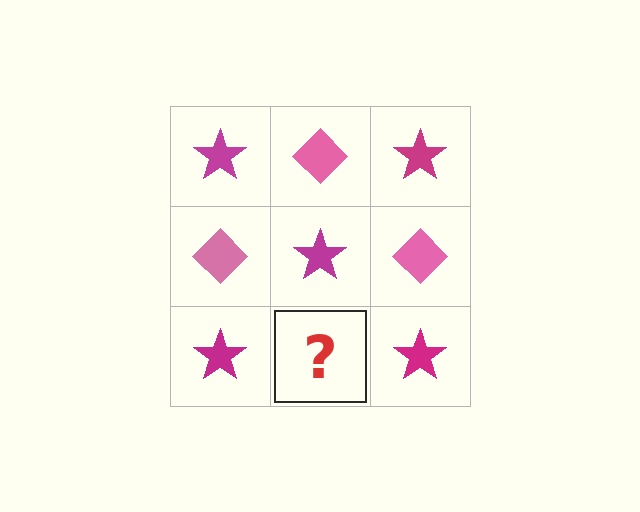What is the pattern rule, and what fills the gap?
The rule is that it alternates magenta star and pink diamond in a checkerboard pattern. The gap should be filled with a pink diamond.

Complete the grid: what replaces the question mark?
The question mark should be replaced with a pink diamond.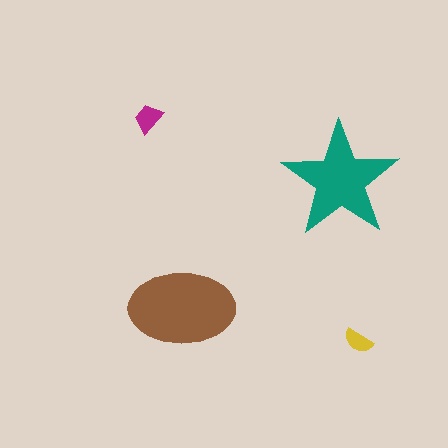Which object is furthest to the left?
The magenta trapezoid is leftmost.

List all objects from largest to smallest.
The brown ellipse, the teal star, the magenta trapezoid, the yellow semicircle.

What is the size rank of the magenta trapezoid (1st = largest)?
3rd.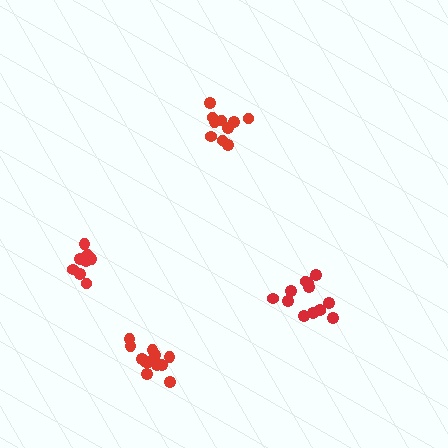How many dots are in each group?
Group 1: 13 dots, Group 2: 8 dots, Group 3: 13 dots, Group 4: 10 dots (44 total).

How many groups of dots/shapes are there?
There are 4 groups.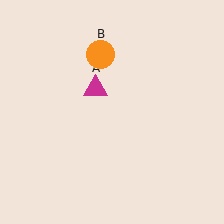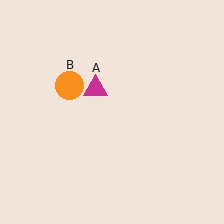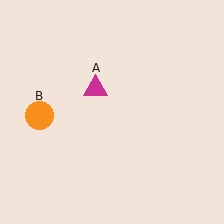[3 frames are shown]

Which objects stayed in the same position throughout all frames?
Magenta triangle (object A) remained stationary.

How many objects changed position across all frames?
1 object changed position: orange circle (object B).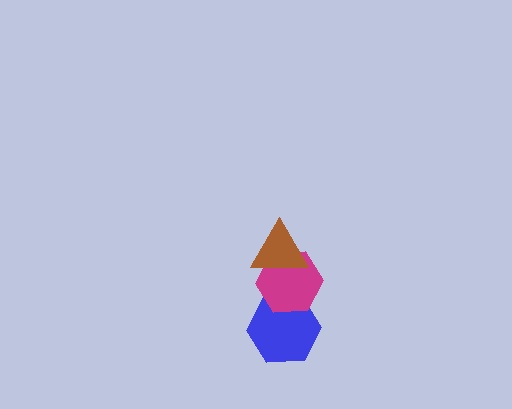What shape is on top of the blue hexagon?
The magenta hexagon is on top of the blue hexagon.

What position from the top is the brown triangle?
The brown triangle is 1st from the top.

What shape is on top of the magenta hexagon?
The brown triangle is on top of the magenta hexagon.